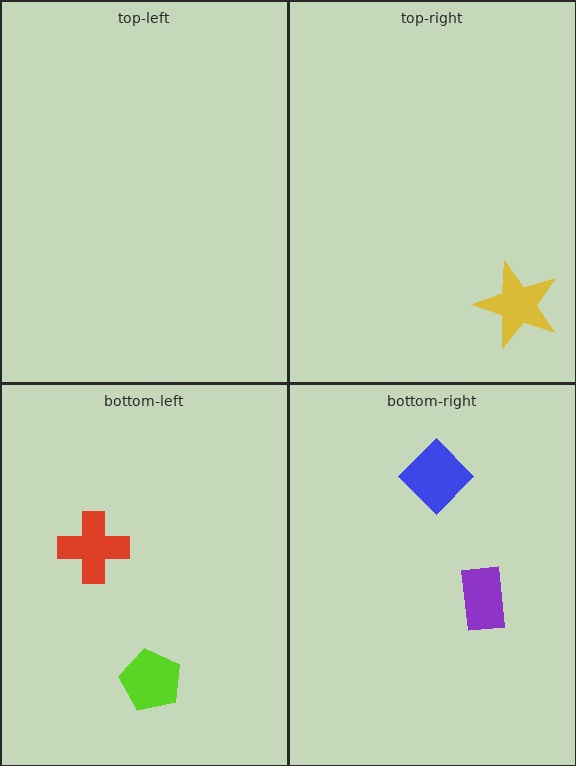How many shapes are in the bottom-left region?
2.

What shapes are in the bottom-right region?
The purple rectangle, the blue diamond.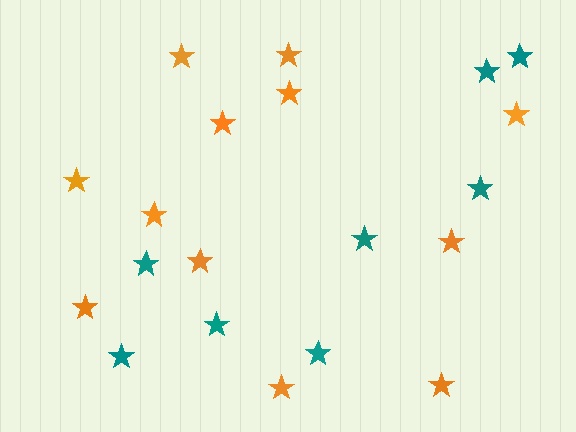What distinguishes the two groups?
There are 2 groups: one group of orange stars (12) and one group of teal stars (8).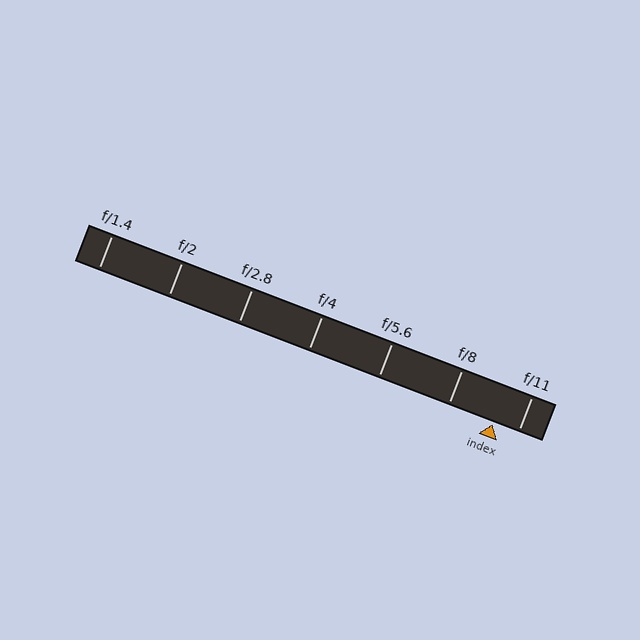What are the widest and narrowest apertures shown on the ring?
The widest aperture shown is f/1.4 and the narrowest is f/11.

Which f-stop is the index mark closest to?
The index mark is closest to f/11.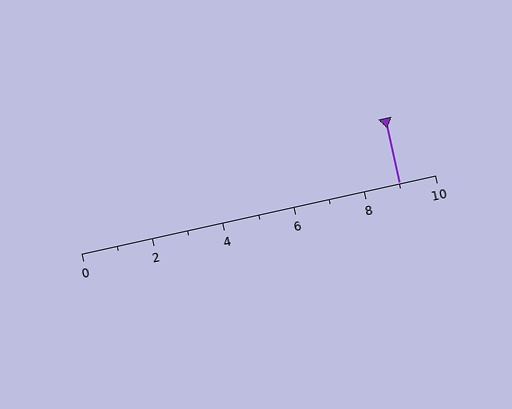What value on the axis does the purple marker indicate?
The marker indicates approximately 9.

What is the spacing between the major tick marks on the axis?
The major ticks are spaced 2 apart.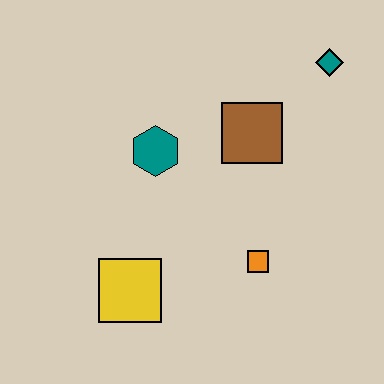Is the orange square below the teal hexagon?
Yes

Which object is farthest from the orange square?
The teal diamond is farthest from the orange square.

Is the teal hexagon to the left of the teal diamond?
Yes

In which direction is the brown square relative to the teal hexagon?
The brown square is to the right of the teal hexagon.